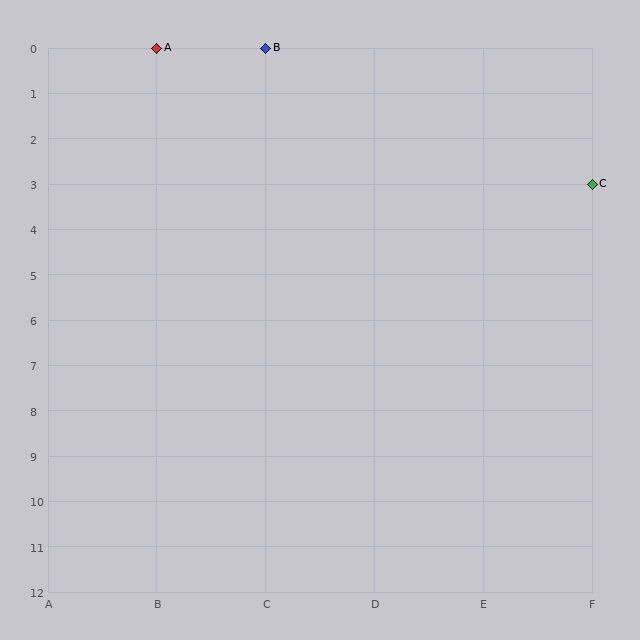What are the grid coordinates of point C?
Point C is at grid coordinates (F, 3).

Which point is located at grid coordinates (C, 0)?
Point B is at (C, 0).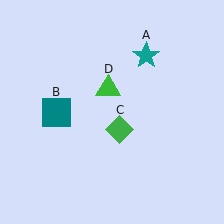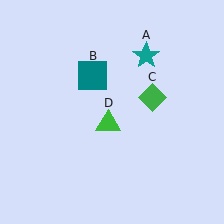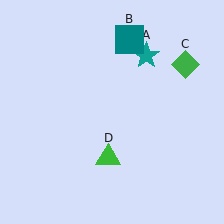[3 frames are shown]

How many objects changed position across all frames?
3 objects changed position: teal square (object B), green diamond (object C), green triangle (object D).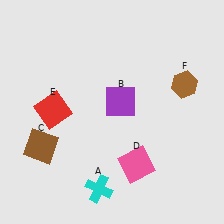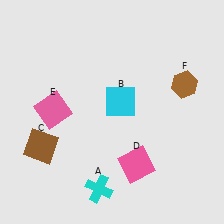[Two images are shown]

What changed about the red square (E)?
In Image 1, E is red. In Image 2, it changed to pink.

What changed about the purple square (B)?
In Image 1, B is purple. In Image 2, it changed to cyan.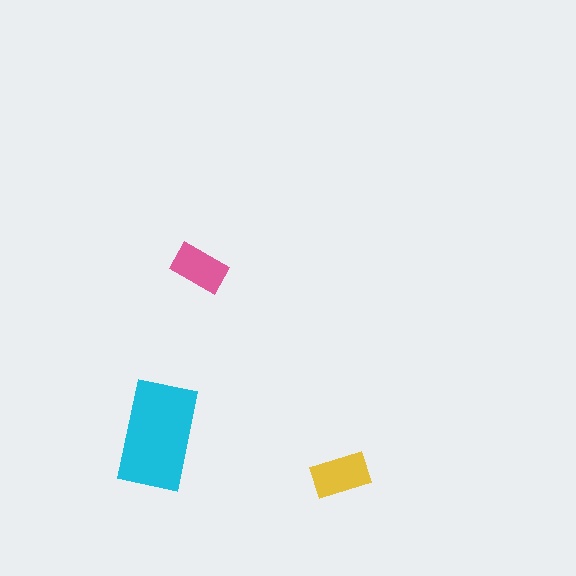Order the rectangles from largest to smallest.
the cyan one, the yellow one, the pink one.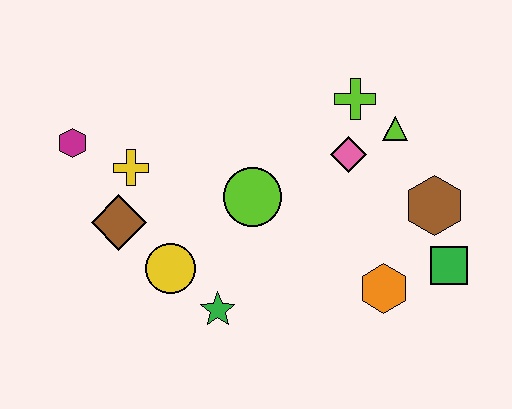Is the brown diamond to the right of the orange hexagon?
No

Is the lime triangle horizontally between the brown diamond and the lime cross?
No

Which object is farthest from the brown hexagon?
The magenta hexagon is farthest from the brown hexagon.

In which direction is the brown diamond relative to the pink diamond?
The brown diamond is to the left of the pink diamond.